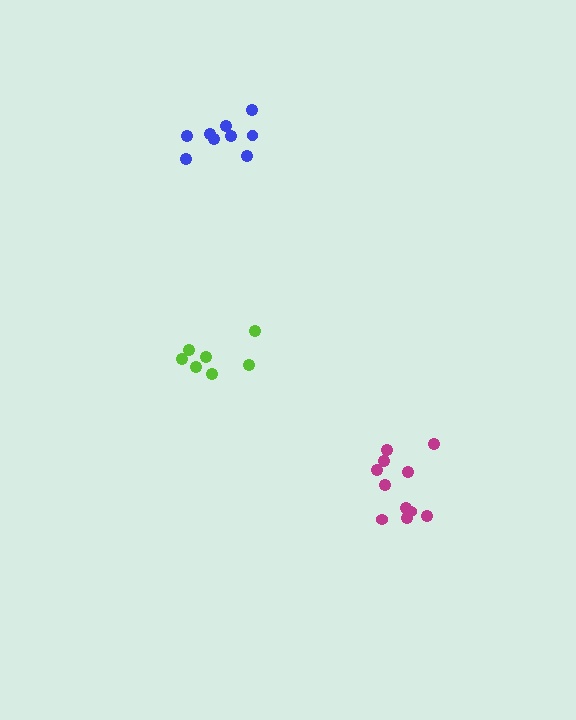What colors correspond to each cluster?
The clusters are colored: magenta, lime, blue.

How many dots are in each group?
Group 1: 11 dots, Group 2: 7 dots, Group 3: 9 dots (27 total).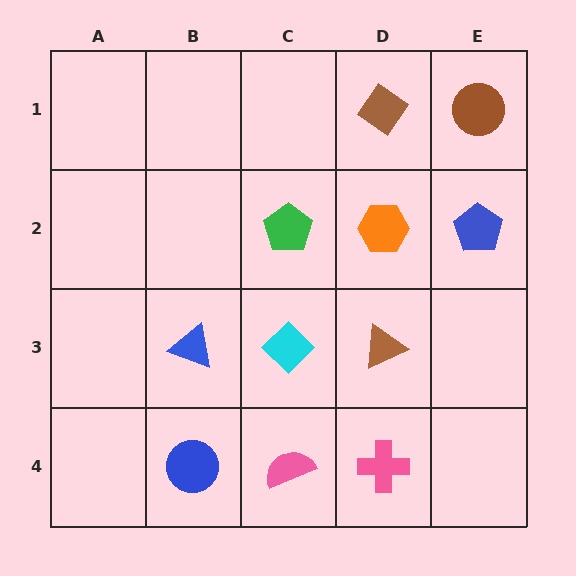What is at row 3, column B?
A blue triangle.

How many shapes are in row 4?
3 shapes.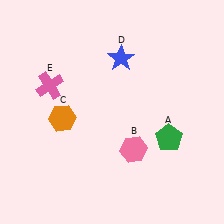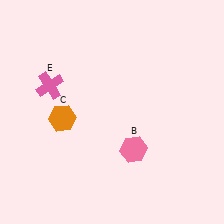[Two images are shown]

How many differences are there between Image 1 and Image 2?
There are 2 differences between the two images.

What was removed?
The blue star (D), the green pentagon (A) were removed in Image 2.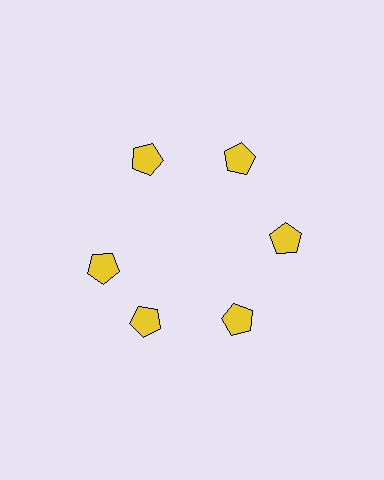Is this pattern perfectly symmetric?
No. The 6 yellow pentagons are arranged in a ring, but one element near the 9 o'clock position is rotated out of alignment along the ring, breaking the 6-fold rotational symmetry.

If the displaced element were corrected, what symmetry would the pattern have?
It would have 6-fold rotational symmetry — the pattern would map onto itself every 60 degrees.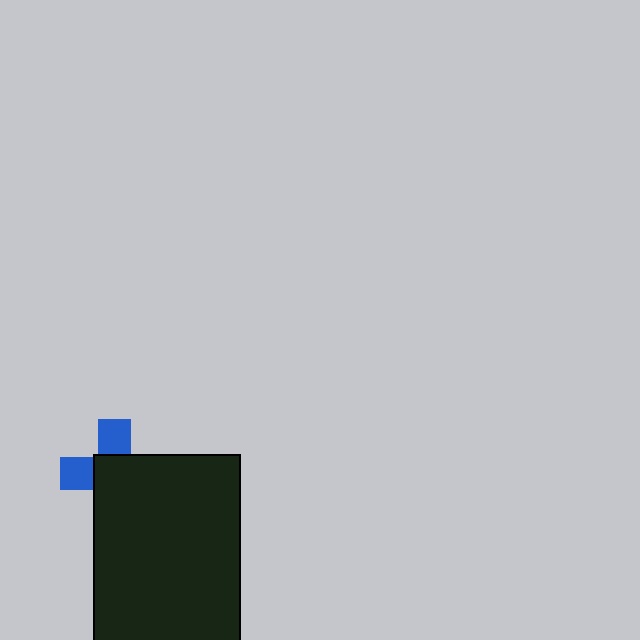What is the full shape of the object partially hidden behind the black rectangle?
The partially hidden object is a blue cross.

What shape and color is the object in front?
The object in front is a black rectangle.